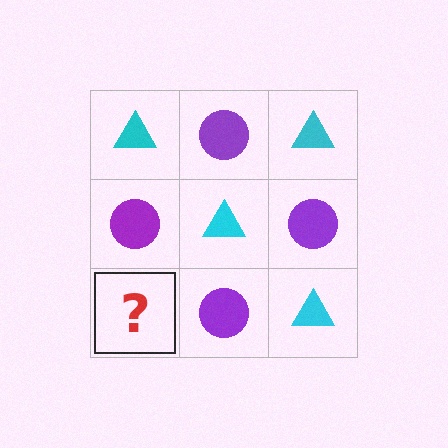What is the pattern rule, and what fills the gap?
The rule is that it alternates cyan triangle and purple circle in a checkerboard pattern. The gap should be filled with a cyan triangle.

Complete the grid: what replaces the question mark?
The question mark should be replaced with a cyan triangle.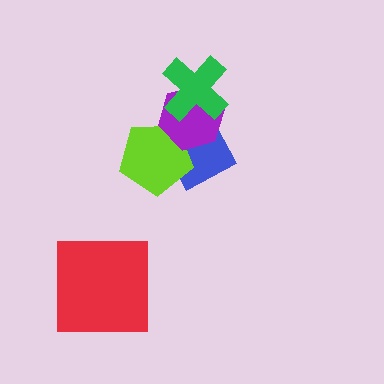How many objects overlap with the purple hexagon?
3 objects overlap with the purple hexagon.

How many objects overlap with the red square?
0 objects overlap with the red square.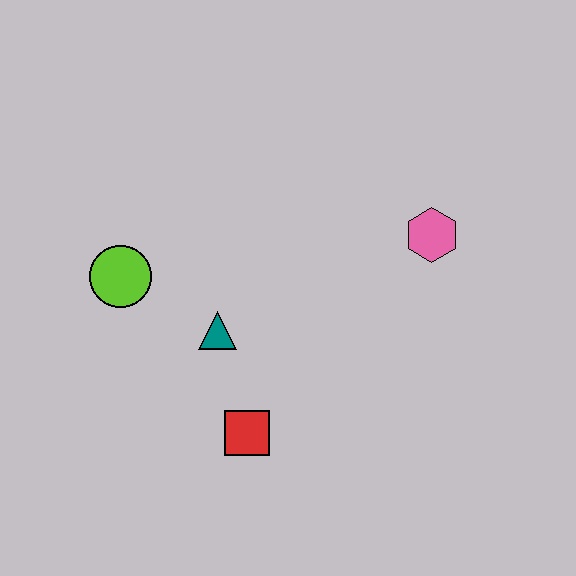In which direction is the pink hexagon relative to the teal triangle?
The pink hexagon is to the right of the teal triangle.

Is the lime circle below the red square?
No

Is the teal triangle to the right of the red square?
No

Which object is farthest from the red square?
The pink hexagon is farthest from the red square.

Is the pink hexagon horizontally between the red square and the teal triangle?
No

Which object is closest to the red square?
The teal triangle is closest to the red square.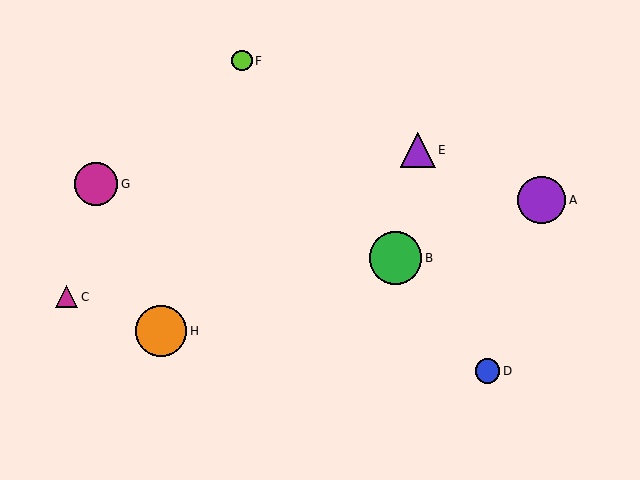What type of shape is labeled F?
Shape F is a lime circle.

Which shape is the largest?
The green circle (labeled B) is the largest.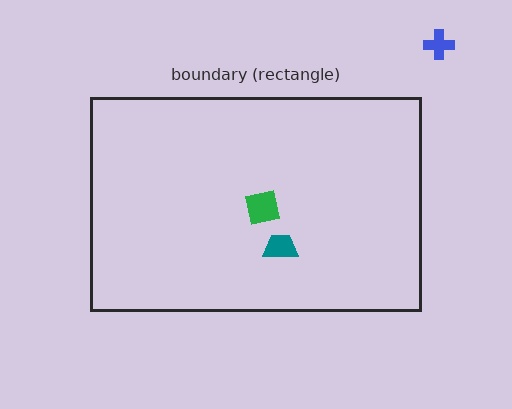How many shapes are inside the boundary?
2 inside, 1 outside.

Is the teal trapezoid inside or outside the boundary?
Inside.